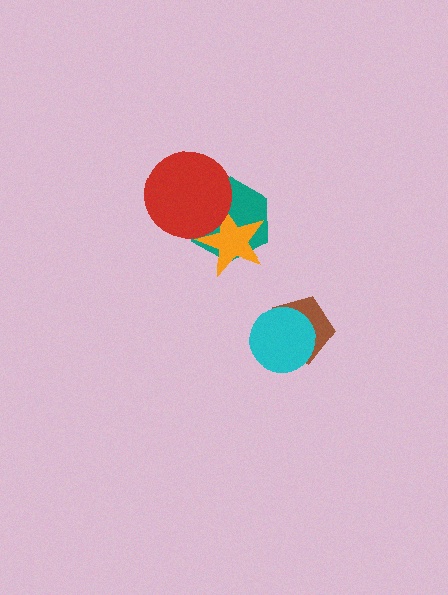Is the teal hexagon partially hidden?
Yes, it is partially covered by another shape.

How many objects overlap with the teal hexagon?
2 objects overlap with the teal hexagon.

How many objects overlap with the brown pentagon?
1 object overlaps with the brown pentagon.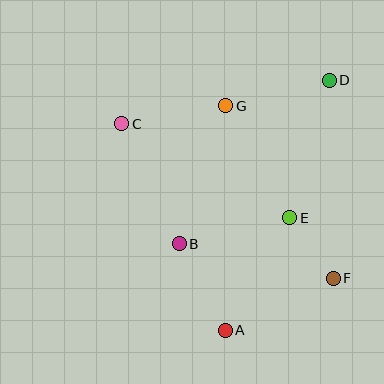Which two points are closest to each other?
Points E and F are closest to each other.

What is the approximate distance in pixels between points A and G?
The distance between A and G is approximately 225 pixels.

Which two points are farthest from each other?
Points A and D are farthest from each other.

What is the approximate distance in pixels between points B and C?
The distance between B and C is approximately 133 pixels.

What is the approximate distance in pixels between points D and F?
The distance between D and F is approximately 198 pixels.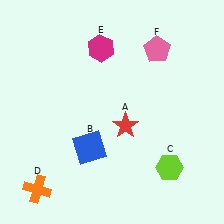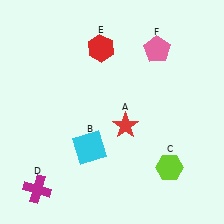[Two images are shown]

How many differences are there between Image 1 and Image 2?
There are 3 differences between the two images.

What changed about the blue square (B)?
In Image 1, B is blue. In Image 2, it changed to cyan.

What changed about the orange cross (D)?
In Image 1, D is orange. In Image 2, it changed to magenta.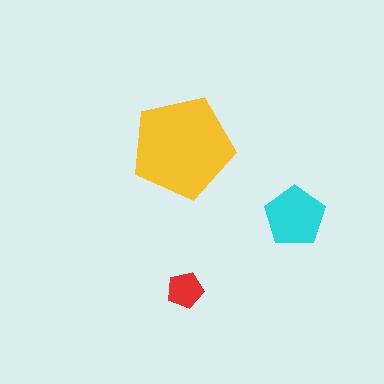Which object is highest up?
The yellow pentagon is topmost.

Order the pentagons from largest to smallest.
the yellow one, the cyan one, the red one.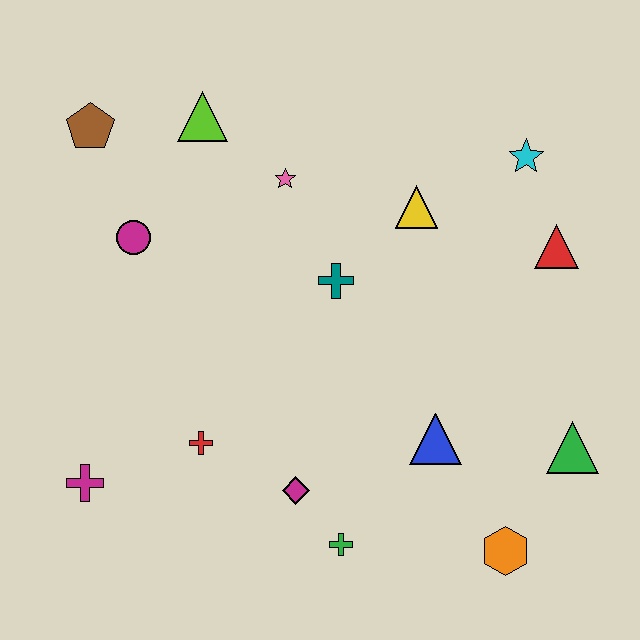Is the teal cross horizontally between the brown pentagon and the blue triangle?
Yes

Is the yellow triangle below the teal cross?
No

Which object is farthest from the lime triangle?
The orange hexagon is farthest from the lime triangle.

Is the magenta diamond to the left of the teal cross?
Yes